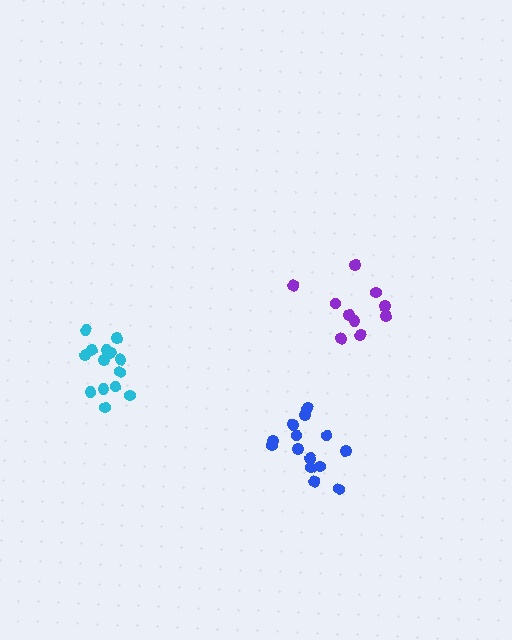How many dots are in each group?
Group 1: 10 dots, Group 2: 14 dots, Group 3: 14 dots (38 total).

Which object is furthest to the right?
The purple cluster is rightmost.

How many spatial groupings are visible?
There are 3 spatial groupings.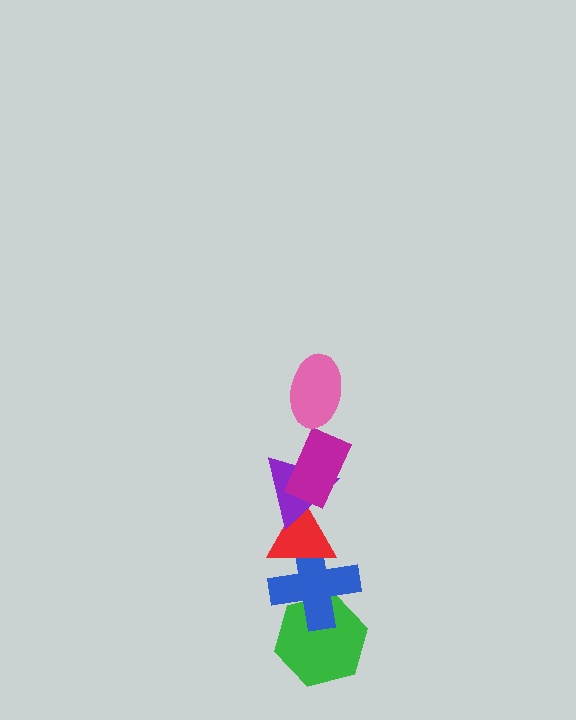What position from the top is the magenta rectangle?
The magenta rectangle is 2nd from the top.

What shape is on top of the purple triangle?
The magenta rectangle is on top of the purple triangle.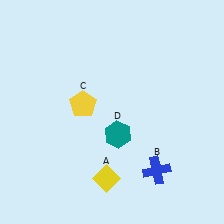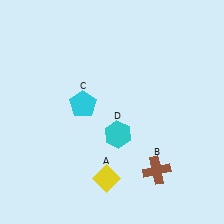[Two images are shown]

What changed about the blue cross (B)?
In Image 1, B is blue. In Image 2, it changed to brown.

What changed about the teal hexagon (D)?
In Image 1, D is teal. In Image 2, it changed to cyan.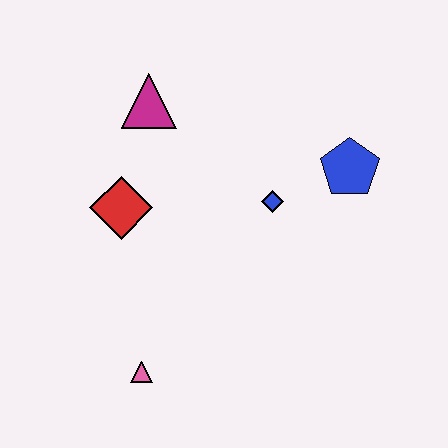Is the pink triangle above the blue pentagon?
No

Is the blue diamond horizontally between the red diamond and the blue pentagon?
Yes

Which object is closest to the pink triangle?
The red diamond is closest to the pink triangle.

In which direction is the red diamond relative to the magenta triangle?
The red diamond is below the magenta triangle.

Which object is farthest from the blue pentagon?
The pink triangle is farthest from the blue pentagon.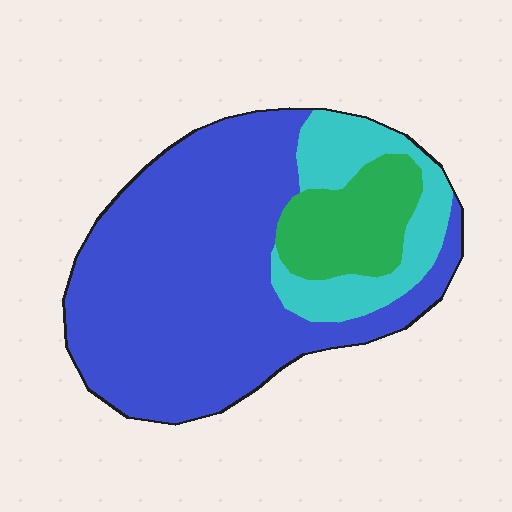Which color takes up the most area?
Blue, at roughly 70%.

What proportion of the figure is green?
Green covers 15% of the figure.